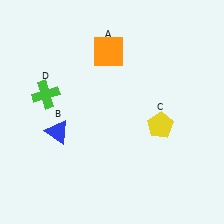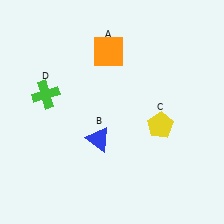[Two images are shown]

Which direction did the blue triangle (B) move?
The blue triangle (B) moved right.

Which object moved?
The blue triangle (B) moved right.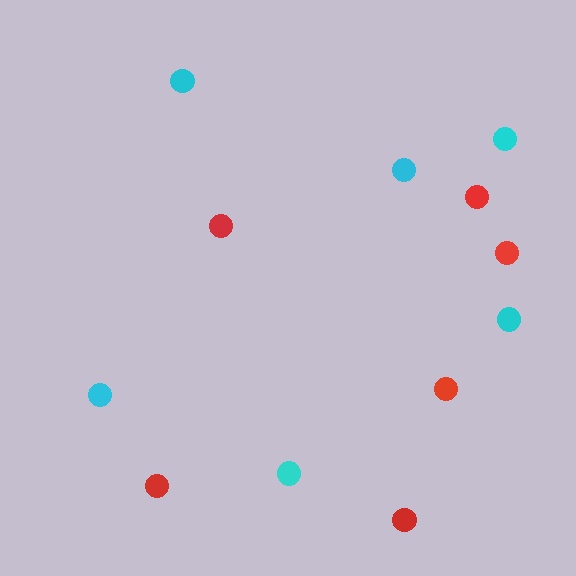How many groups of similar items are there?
There are 2 groups: one group of red circles (6) and one group of cyan circles (6).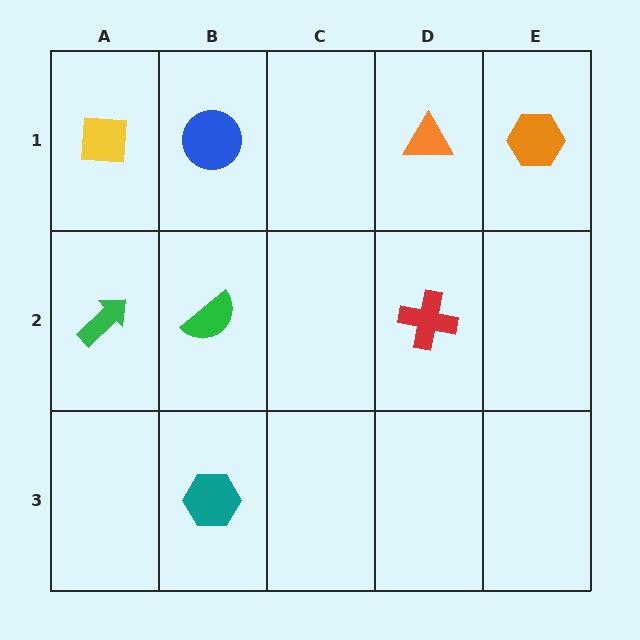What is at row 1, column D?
An orange triangle.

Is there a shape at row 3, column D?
No, that cell is empty.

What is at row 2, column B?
A green semicircle.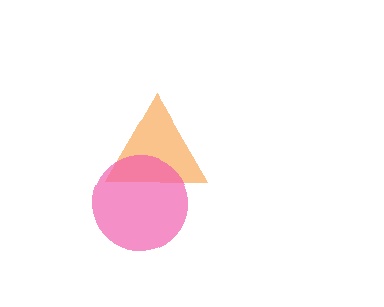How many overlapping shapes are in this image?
There are 2 overlapping shapes in the image.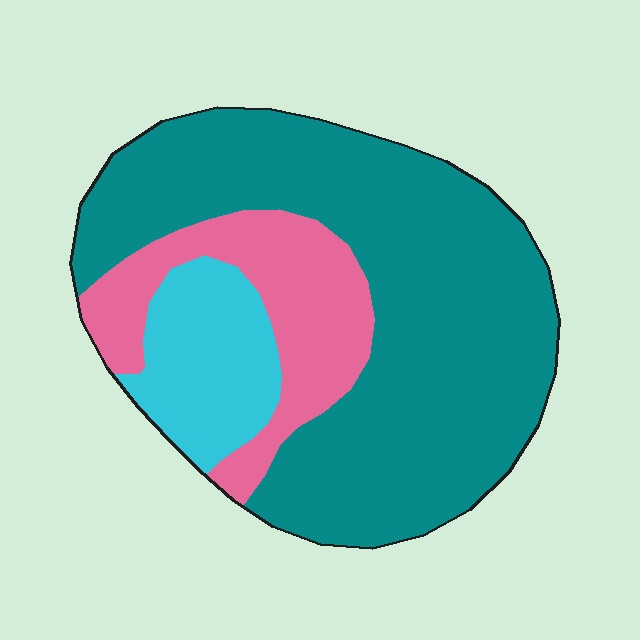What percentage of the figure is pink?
Pink covers roughly 20% of the figure.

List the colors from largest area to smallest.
From largest to smallest: teal, pink, cyan.